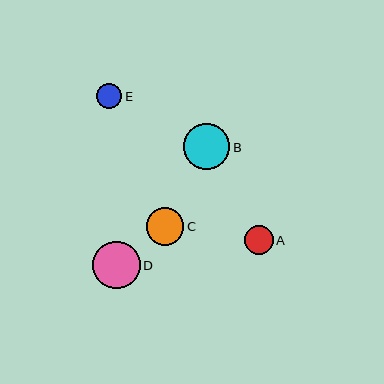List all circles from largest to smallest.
From largest to smallest: D, B, C, A, E.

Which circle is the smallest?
Circle E is the smallest with a size of approximately 25 pixels.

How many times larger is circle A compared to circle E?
Circle A is approximately 1.1 times the size of circle E.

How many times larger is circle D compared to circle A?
Circle D is approximately 1.7 times the size of circle A.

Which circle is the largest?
Circle D is the largest with a size of approximately 48 pixels.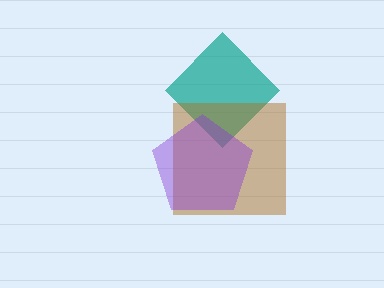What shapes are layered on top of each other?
The layered shapes are: a teal diamond, a brown square, a purple pentagon.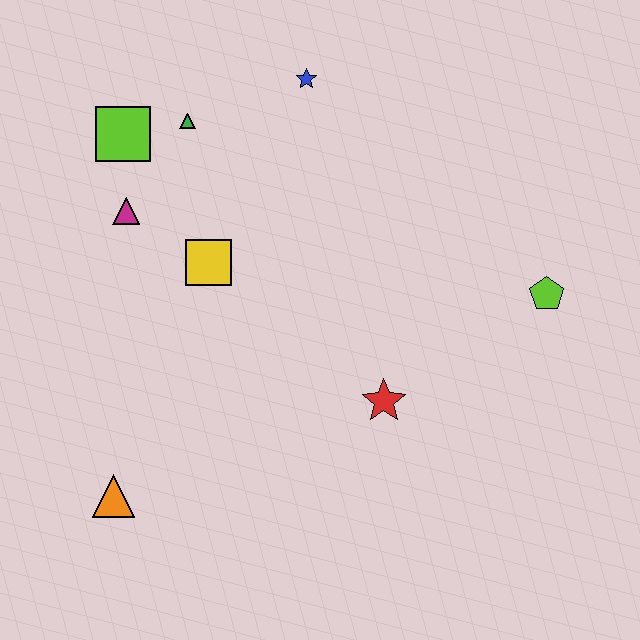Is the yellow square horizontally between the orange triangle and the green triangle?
No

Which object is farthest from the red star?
The lime square is farthest from the red star.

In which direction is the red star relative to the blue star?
The red star is below the blue star.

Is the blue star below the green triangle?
No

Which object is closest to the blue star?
The green triangle is closest to the blue star.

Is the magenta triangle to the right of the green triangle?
No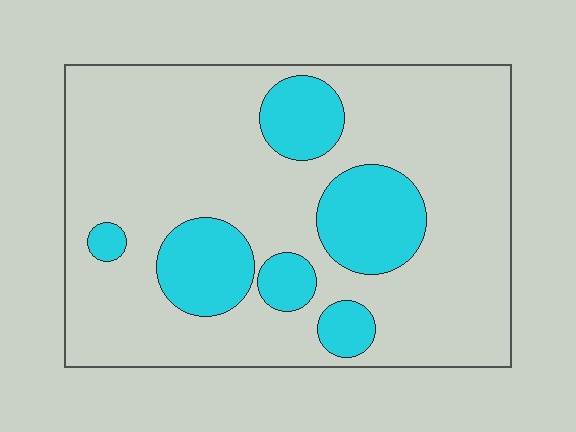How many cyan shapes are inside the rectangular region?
6.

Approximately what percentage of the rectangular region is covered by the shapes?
Approximately 20%.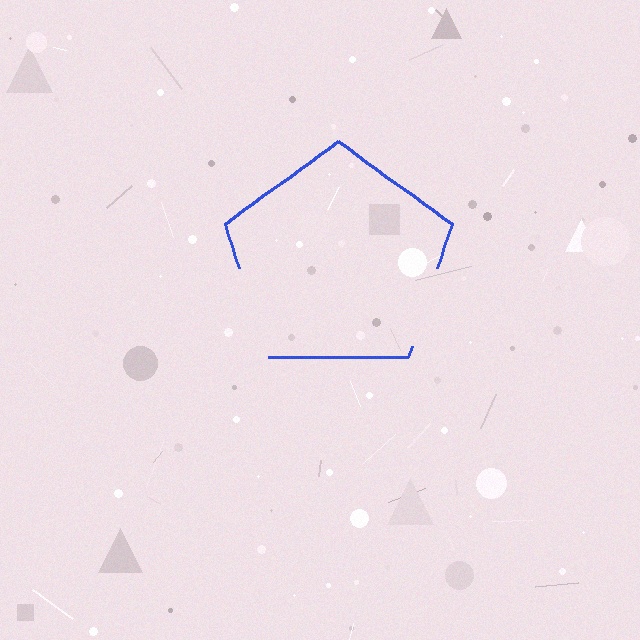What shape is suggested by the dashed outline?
The dashed outline suggests a pentagon.